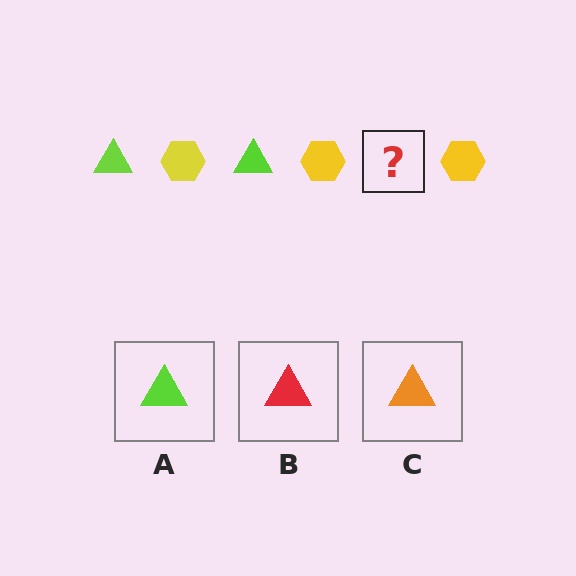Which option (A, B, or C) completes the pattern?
A.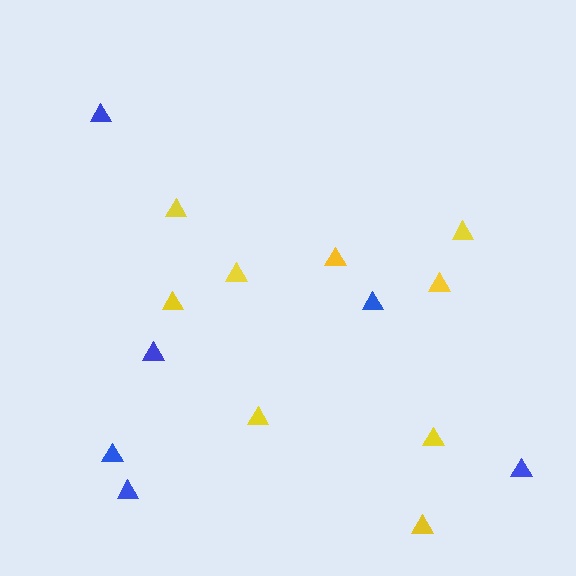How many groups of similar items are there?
There are 2 groups: one group of blue triangles (6) and one group of yellow triangles (9).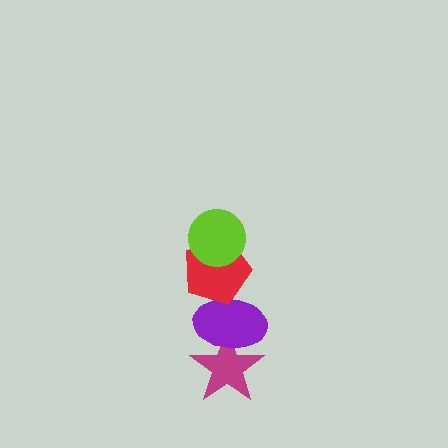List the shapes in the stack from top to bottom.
From top to bottom: the lime circle, the red pentagon, the purple ellipse, the magenta star.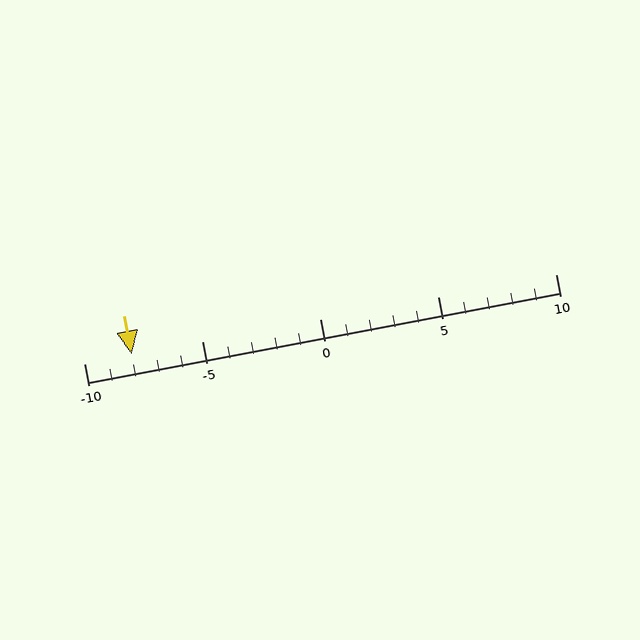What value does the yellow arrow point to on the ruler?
The yellow arrow points to approximately -8.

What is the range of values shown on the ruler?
The ruler shows values from -10 to 10.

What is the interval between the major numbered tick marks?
The major tick marks are spaced 5 units apart.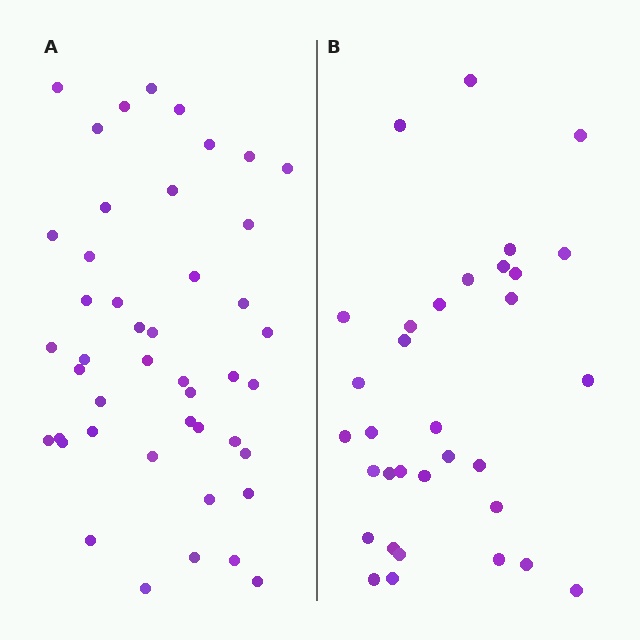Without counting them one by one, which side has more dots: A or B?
Region A (the left region) has more dots.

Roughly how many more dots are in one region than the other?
Region A has roughly 12 or so more dots than region B.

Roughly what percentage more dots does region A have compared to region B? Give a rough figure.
About 35% more.